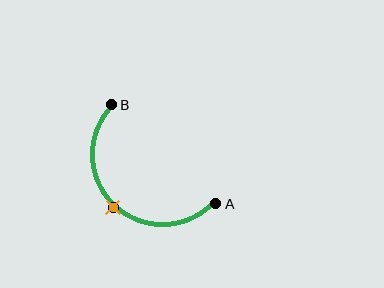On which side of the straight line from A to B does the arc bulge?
The arc bulges below and to the left of the straight line connecting A and B.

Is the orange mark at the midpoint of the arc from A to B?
Yes. The orange mark lies on the arc at equal arc-length from both A and B — it is the arc midpoint.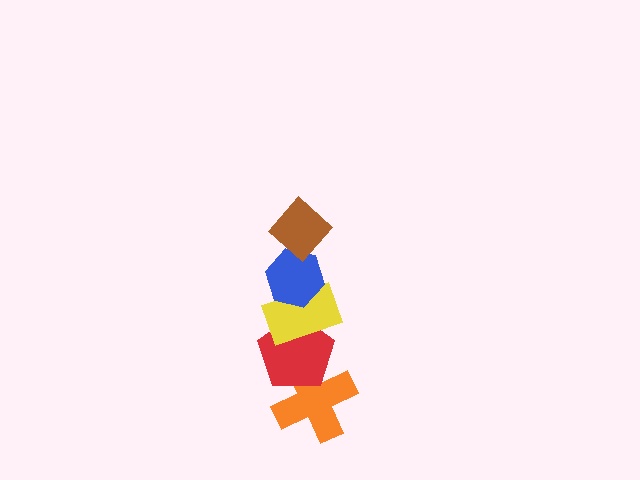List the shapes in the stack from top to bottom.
From top to bottom: the brown diamond, the blue hexagon, the yellow rectangle, the red pentagon, the orange cross.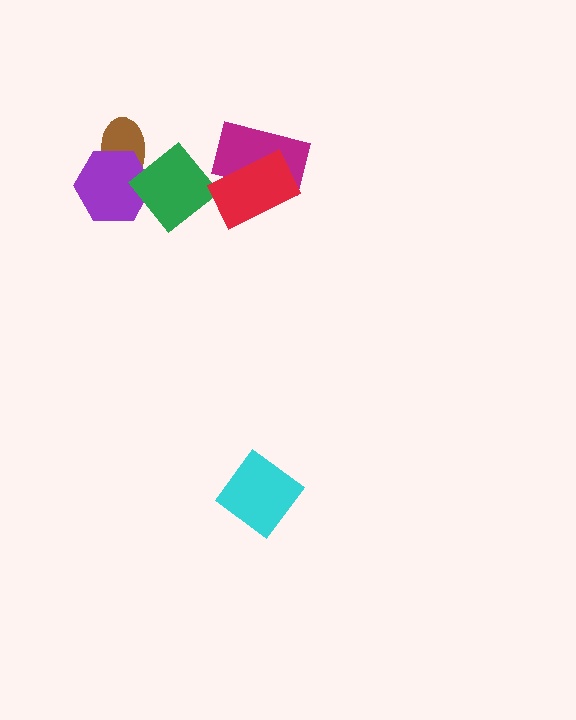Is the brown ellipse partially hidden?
Yes, it is partially covered by another shape.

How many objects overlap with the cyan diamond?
0 objects overlap with the cyan diamond.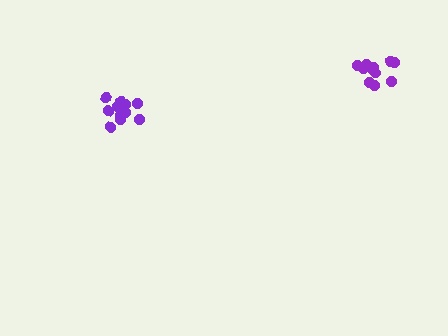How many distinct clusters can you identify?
There are 2 distinct clusters.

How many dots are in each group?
Group 1: 12 dots, Group 2: 12 dots (24 total).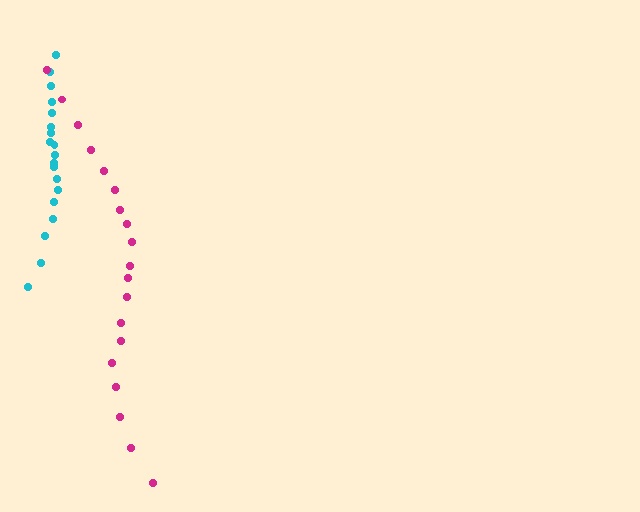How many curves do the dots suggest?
There are 2 distinct paths.